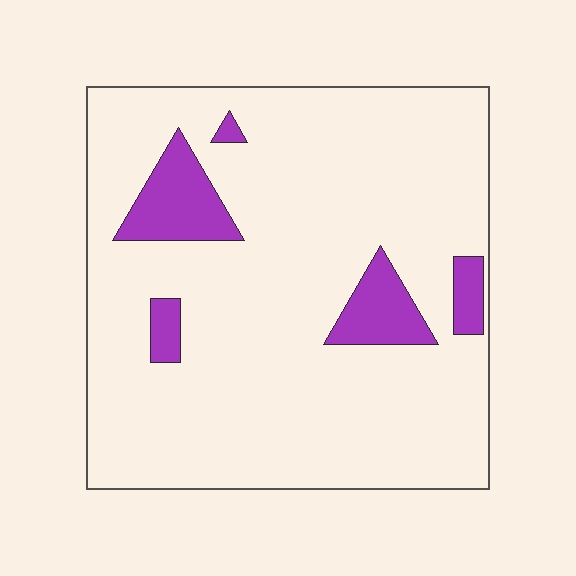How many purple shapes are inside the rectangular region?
5.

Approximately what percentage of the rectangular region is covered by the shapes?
Approximately 10%.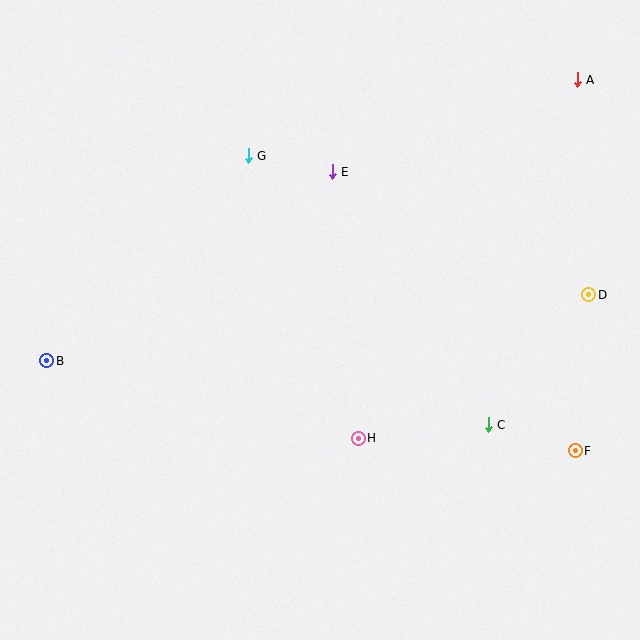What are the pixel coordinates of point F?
Point F is at (575, 451).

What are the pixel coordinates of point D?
Point D is at (589, 295).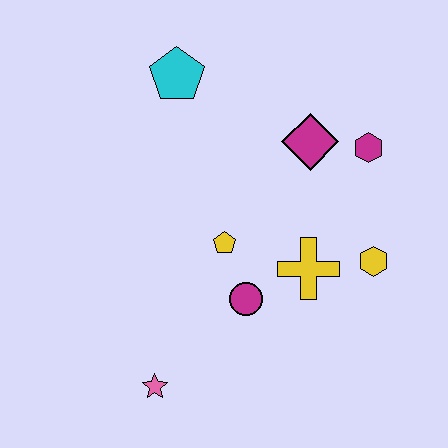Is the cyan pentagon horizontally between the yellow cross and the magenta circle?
No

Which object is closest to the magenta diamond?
The magenta hexagon is closest to the magenta diamond.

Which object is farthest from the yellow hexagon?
The cyan pentagon is farthest from the yellow hexagon.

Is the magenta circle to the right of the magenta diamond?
No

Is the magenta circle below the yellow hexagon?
Yes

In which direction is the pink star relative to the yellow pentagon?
The pink star is below the yellow pentagon.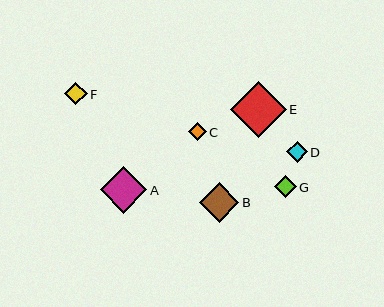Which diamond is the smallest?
Diamond C is the smallest with a size of approximately 18 pixels.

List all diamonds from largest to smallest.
From largest to smallest: E, A, B, F, G, D, C.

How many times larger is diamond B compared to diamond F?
Diamond B is approximately 1.7 times the size of diamond F.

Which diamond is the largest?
Diamond E is the largest with a size of approximately 56 pixels.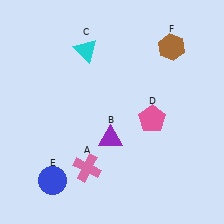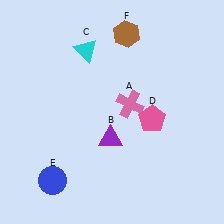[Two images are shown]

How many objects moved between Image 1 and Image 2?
2 objects moved between the two images.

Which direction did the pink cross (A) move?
The pink cross (A) moved up.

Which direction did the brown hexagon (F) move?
The brown hexagon (F) moved left.